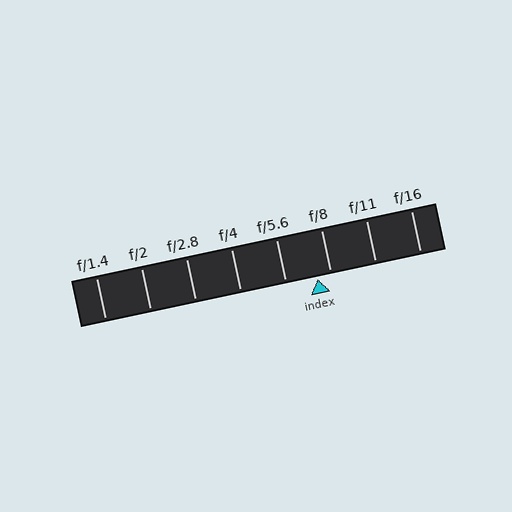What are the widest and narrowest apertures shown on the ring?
The widest aperture shown is f/1.4 and the narrowest is f/16.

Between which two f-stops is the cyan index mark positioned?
The index mark is between f/5.6 and f/8.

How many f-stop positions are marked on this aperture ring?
There are 8 f-stop positions marked.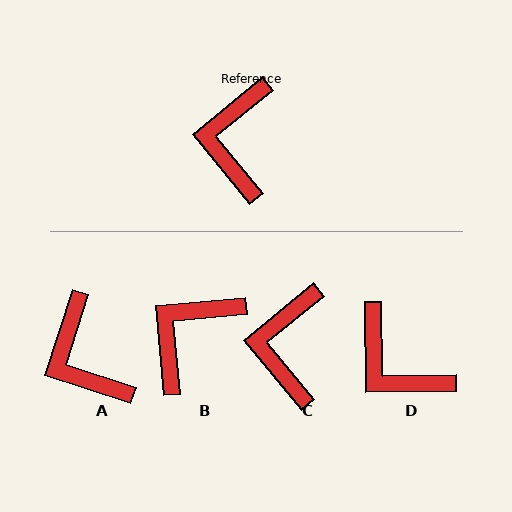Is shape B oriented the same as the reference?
No, it is off by about 35 degrees.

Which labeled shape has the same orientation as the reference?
C.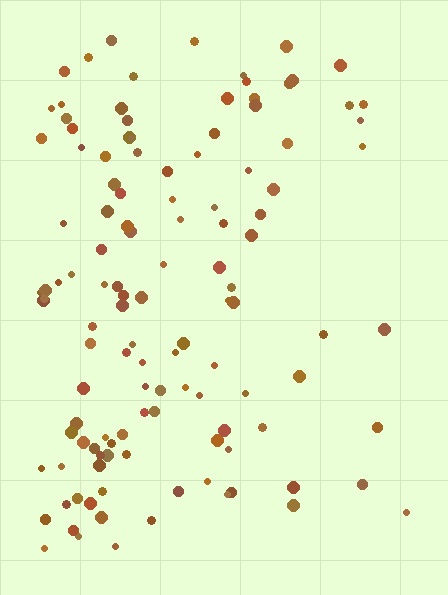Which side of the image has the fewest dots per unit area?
The right.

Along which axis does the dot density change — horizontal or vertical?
Horizontal.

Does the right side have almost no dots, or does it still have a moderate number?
Still a moderate number, just noticeably fewer than the left.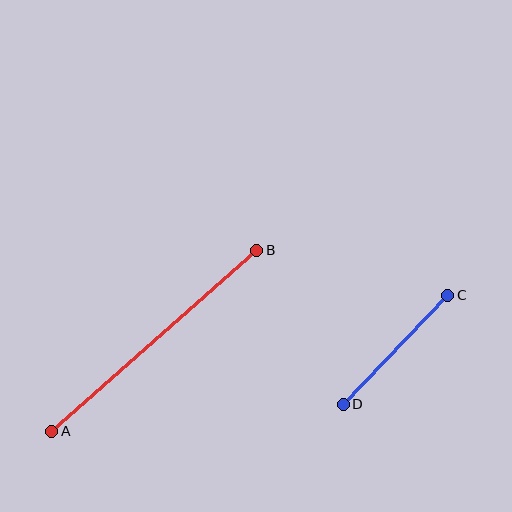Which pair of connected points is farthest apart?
Points A and B are farthest apart.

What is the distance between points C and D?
The distance is approximately 151 pixels.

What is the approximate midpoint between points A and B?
The midpoint is at approximately (154, 341) pixels.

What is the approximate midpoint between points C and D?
The midpoint is at approximately (395, 350) pixels.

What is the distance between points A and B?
The distance is approximately 273 pixels.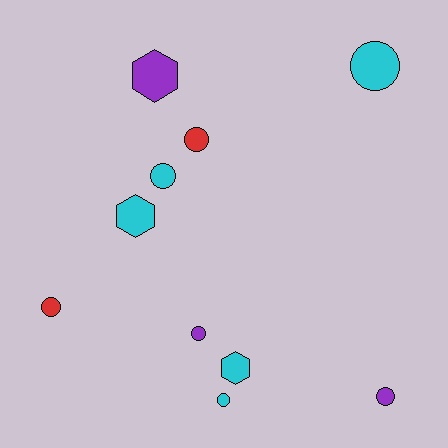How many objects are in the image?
There are 10 objects.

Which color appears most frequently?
Cyan, with 5 objects.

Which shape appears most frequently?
Circle, with 7 objects.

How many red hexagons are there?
There are no red hexagons.